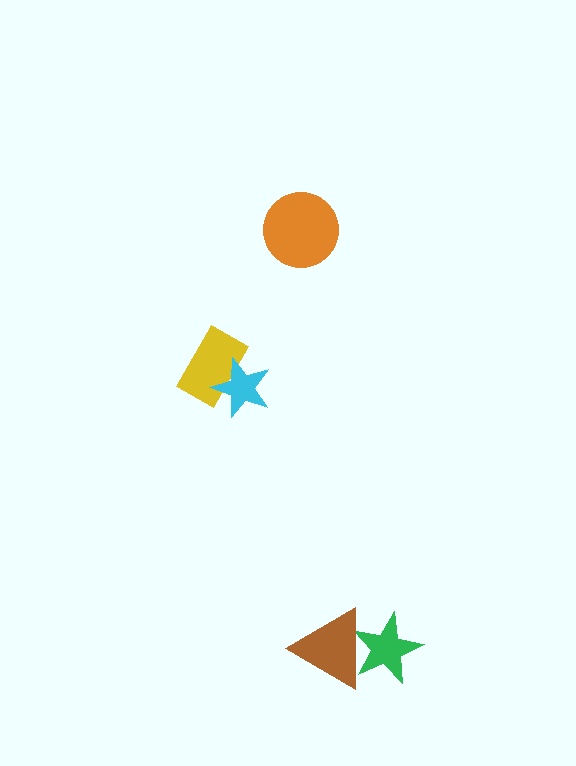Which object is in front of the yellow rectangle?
The cyan star is in front of the yellow rectangle.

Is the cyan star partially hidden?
No, no other shape covers it.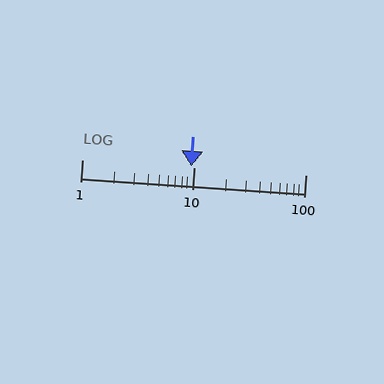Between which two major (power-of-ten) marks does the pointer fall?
The pointer is between 1 and 10.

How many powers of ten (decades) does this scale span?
The scale spans 2 decades, from 1 to 100.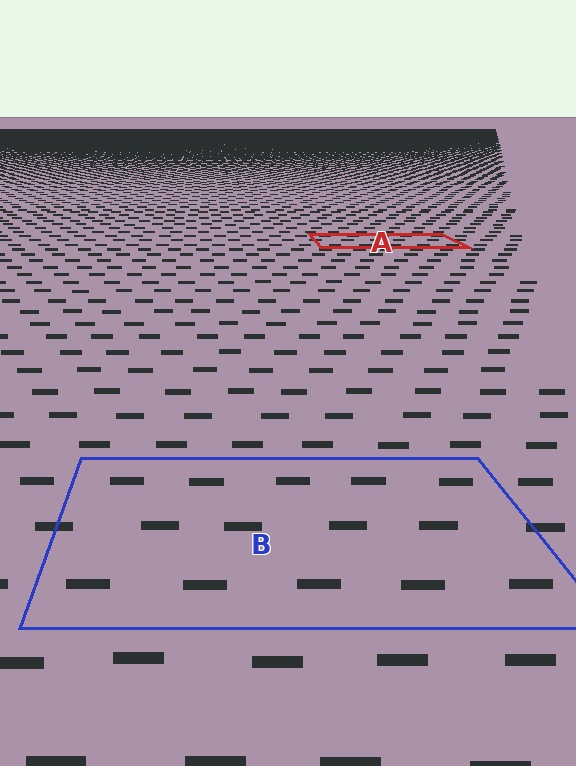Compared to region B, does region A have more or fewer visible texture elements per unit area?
Region A has more texture elements per unit area — they are packed more densely because it is farther away.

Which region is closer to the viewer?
Region B is closer. The texture elements there are larger and more spread out.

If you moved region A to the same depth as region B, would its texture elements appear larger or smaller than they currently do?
They would appear larger. At a closer depth, the same texture elements are projected at a bigger on-screen size.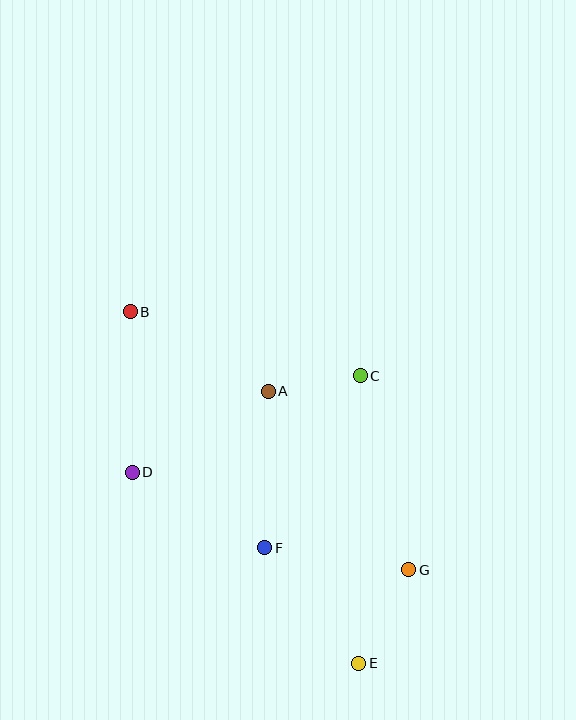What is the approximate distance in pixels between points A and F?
The distance between A and F is approximately 156 pixels.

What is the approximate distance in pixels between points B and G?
The distance between B and G is approximately 379 pixels.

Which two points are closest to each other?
Points A and C are closest to each other.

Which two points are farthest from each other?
Points B and E are farthest from each other.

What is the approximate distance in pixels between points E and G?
The distance between E and G is approximately 106 pixels.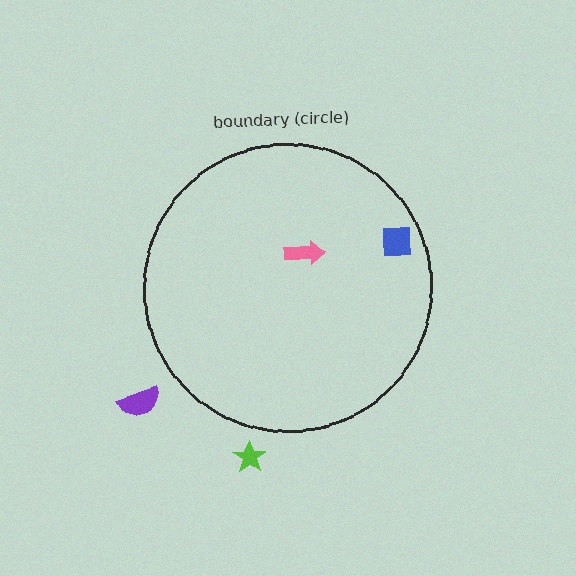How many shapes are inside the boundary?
2 inside, 2 outside.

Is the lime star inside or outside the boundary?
Outside.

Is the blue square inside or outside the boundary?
Inside.